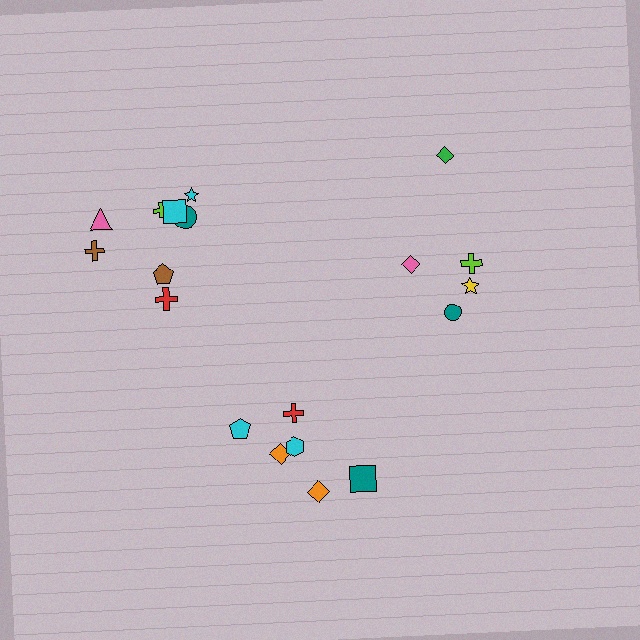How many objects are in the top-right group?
There are 5 objects.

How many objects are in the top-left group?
There are 8 objects.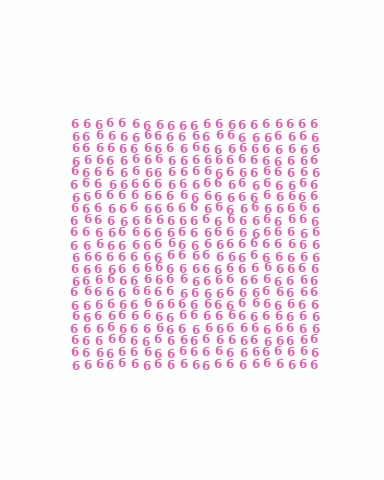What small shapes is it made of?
It is made of small digit 6's.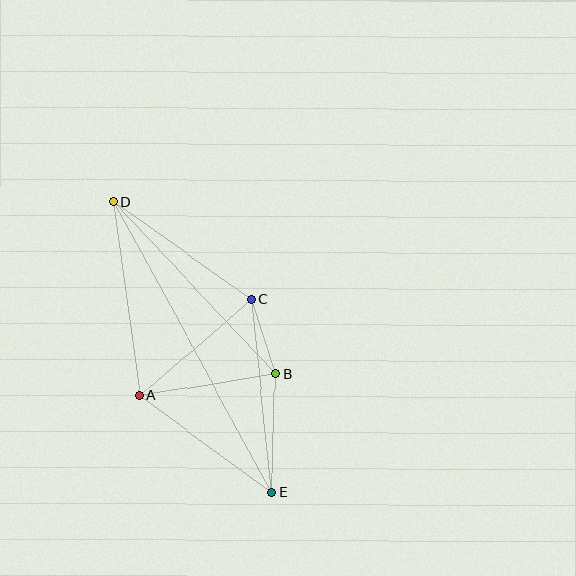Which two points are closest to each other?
Points B and C are closest to each other.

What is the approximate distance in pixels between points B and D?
The distance between B and D is approximately 236 pixels.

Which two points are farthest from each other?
Points D and E are farthest from each other.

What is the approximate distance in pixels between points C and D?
The distance between C and D is approximately 168 pixels.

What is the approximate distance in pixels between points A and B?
The distance between A and B is approximately 137 pixels.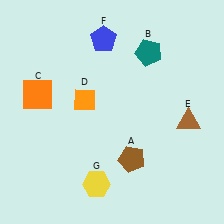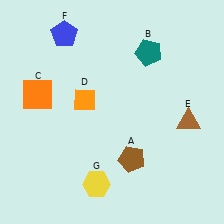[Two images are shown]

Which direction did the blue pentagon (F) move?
The blue pentagon (F) moved left.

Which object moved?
The blue pentagon (F) moved left.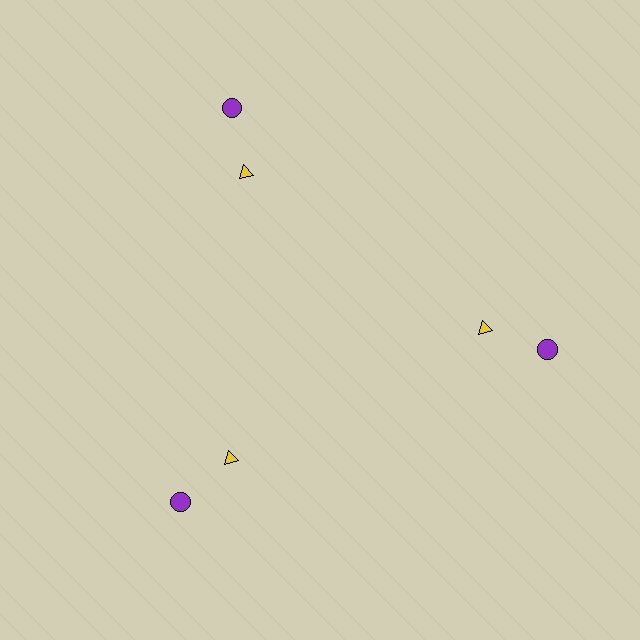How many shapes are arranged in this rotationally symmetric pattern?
There are 6 shapes, arranged in 3 groups of 2.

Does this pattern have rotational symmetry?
Yes, this pattern has 3-fold rotational symmetry. It looks the same after rotating 120 degrees around the center.